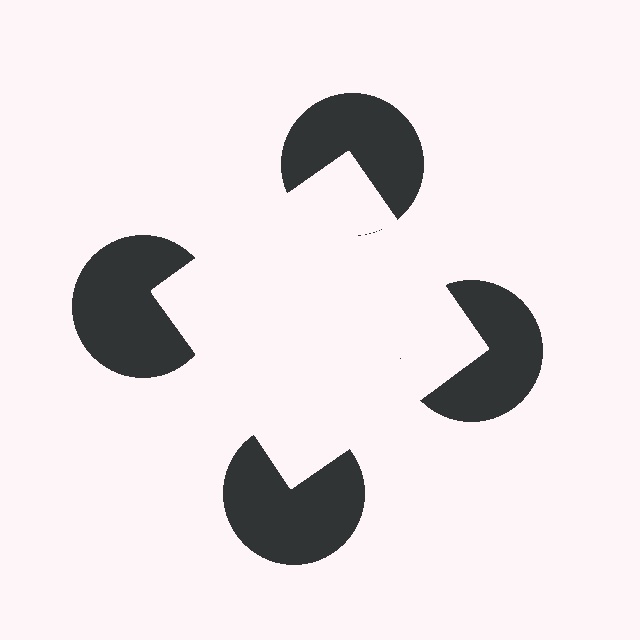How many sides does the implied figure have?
4 sides.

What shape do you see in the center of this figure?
An illusory square — its edges are inferred from the aligned wedge cuts in the pac-man discs, not physically drawn.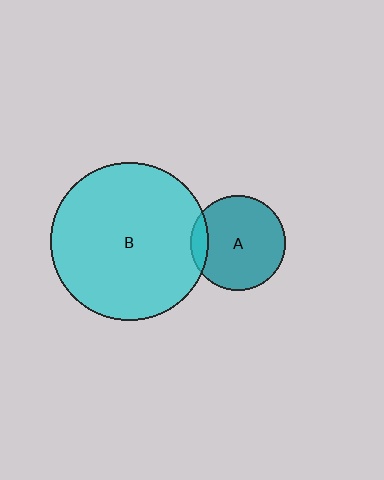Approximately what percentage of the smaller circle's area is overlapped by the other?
Approximately 10%.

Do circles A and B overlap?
Yes.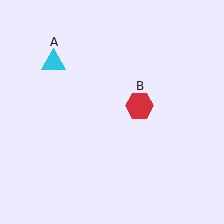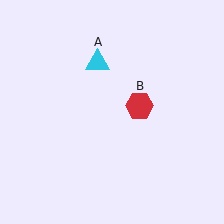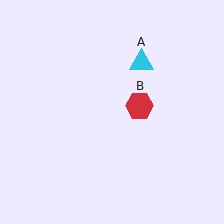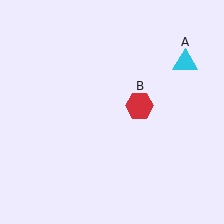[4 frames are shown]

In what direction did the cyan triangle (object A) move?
The cyan triangle (object A) moved right.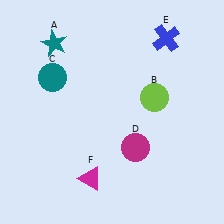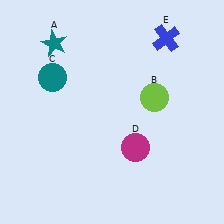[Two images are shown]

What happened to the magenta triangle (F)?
The magenta triangle (F) was removed in Image 2. It was in the bottom-left area of Image 1.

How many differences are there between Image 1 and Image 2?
There is 1 difference between the two images.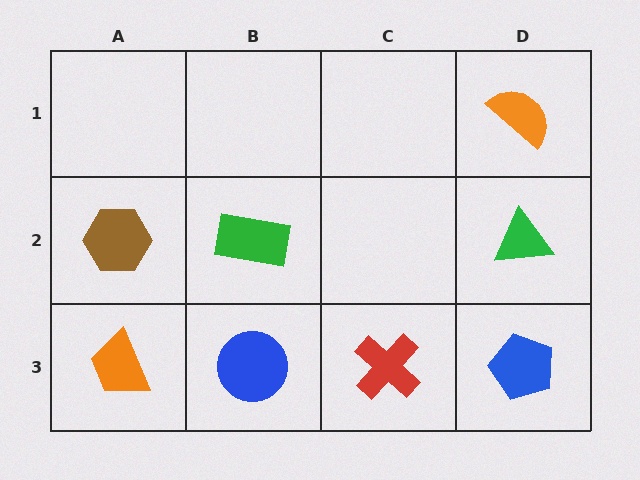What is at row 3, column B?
A blue circle.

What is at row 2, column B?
A green rectangle.